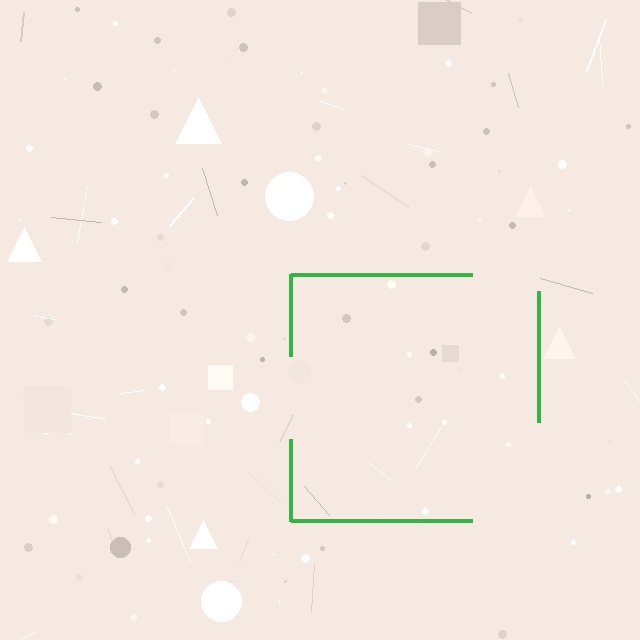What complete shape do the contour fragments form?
The contour fragments form a square.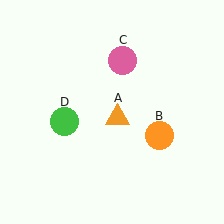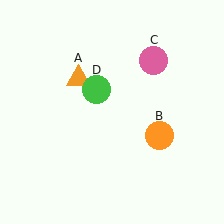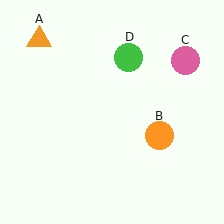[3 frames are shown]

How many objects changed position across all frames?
3 objects changed position: orange triangle (object A), pink circle (object C), green circle (object D).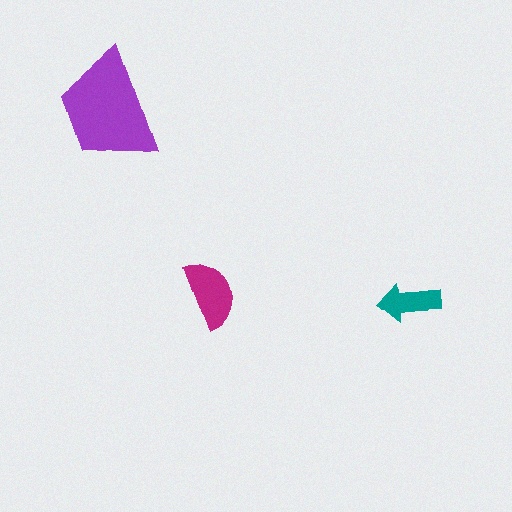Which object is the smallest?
The teal arrow.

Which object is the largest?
The purple trapezoid.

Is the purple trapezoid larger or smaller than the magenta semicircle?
Larger.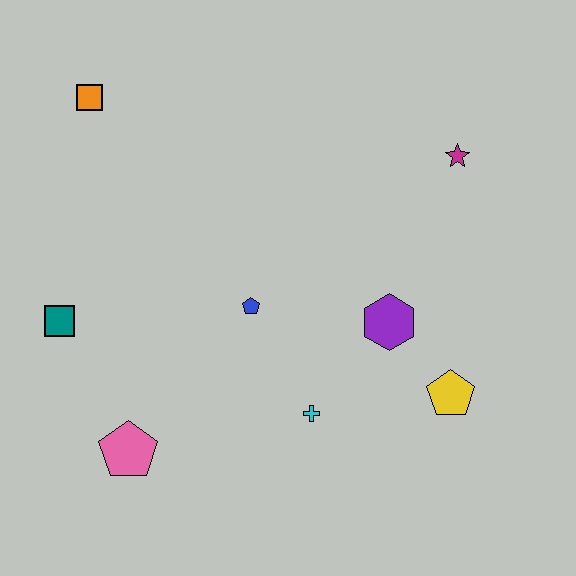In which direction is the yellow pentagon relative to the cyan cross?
The yellow pentagon is to the right of the cyan cross.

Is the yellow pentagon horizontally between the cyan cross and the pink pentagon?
No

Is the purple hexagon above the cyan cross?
Yes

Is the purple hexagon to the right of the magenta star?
No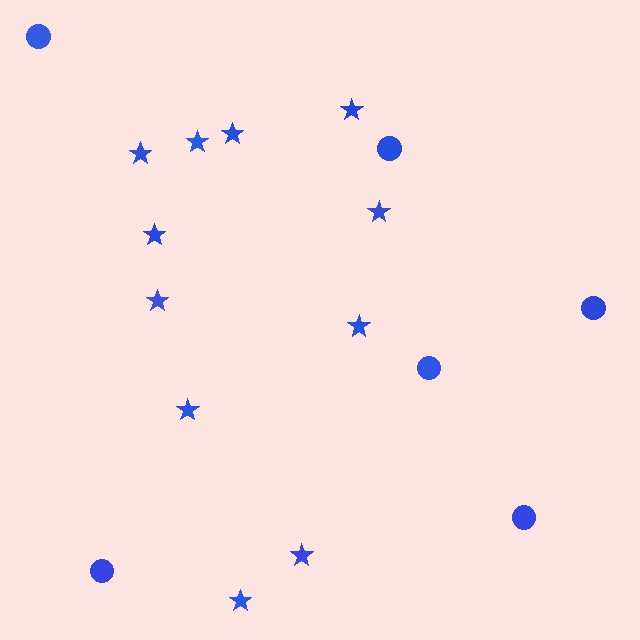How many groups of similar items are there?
There are 2 groups: one group of circles (6) and one group of stars (11).